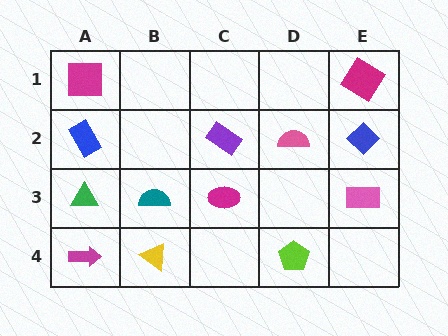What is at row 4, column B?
A yellow triangle.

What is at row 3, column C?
A magenta ellipse.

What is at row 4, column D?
A lime pentagon.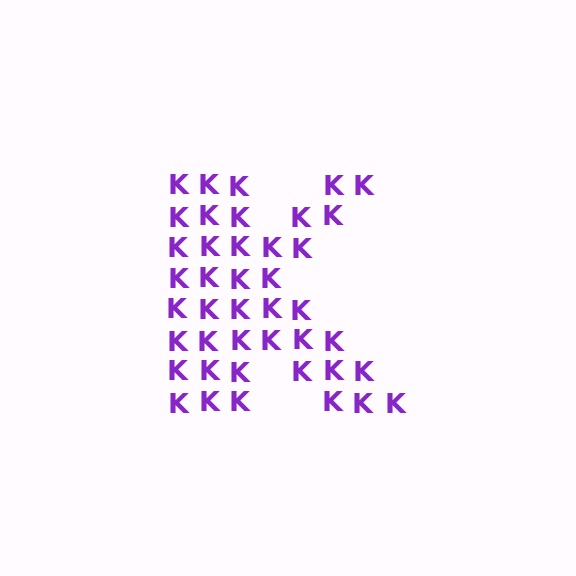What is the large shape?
The large shape is the letter K.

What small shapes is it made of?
It is made of small letter K's.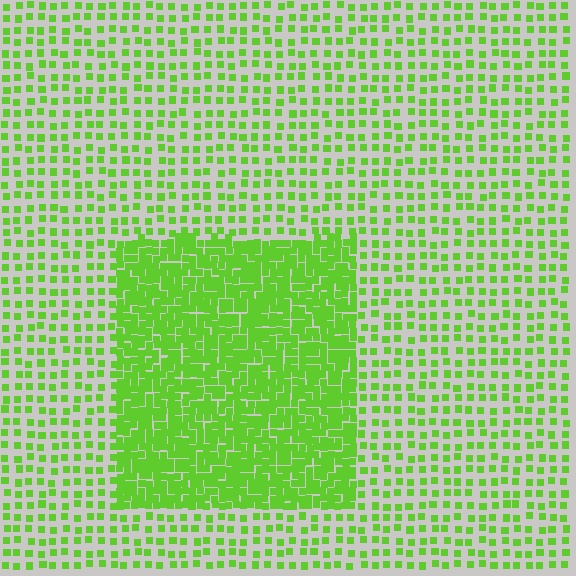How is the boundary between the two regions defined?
The boundary is defined by a change in element density (approximately 2.7x ratio). All elements are the same color, size, and shape.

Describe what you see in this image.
The image contains small lime elements arranged at two different densities. A rectangle-shaped region is visible where the elements are more densely packed than the surrounding area.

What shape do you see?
I see a rectangle.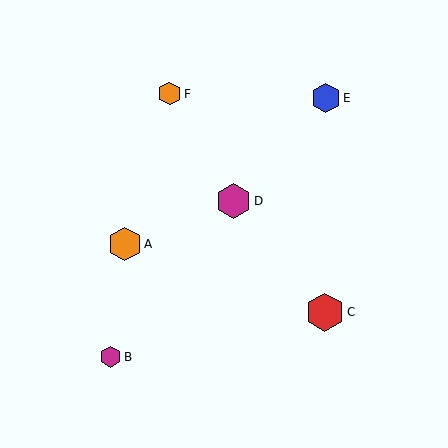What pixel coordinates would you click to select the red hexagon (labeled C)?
Click at (325, 312) to select the red hexagon C.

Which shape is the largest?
The red hexagon (labeled C) is the largest.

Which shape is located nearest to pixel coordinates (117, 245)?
The orange hexagon (labeled A) at (125, 244) is nearest to that location.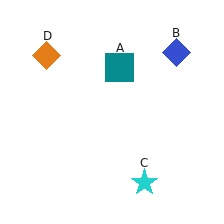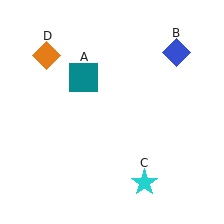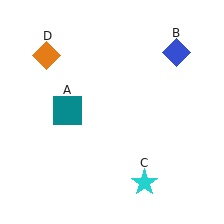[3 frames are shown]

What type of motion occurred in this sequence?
The teal square (object A) rotated counterclockwise around the center of the scene.